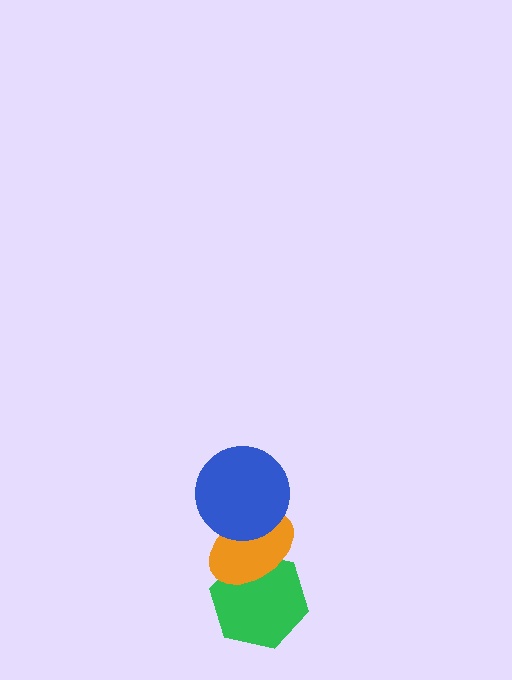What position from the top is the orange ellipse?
The orange ellipse is 2nd from the top.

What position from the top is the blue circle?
The blue circle is 1st from the top.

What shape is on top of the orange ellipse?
The blue circle is on top of the orange ellipse.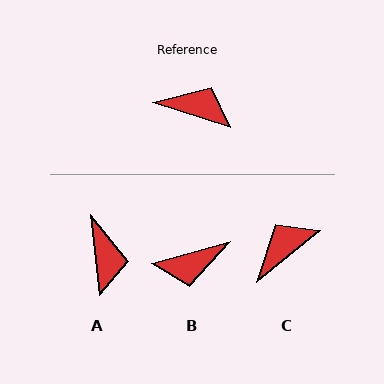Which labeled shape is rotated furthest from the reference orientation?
B, about 146 degrees away.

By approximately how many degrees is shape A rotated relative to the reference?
Approximately 65 degrees clockwise.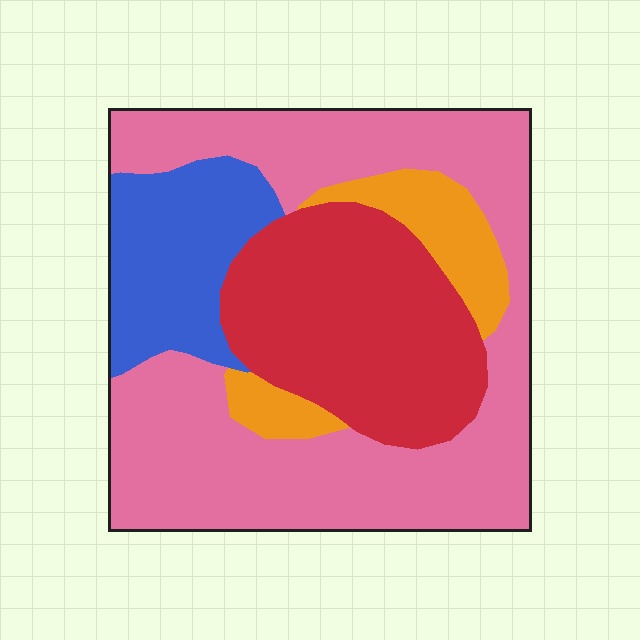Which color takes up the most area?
Pink, at roughly 50%.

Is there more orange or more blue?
Blue.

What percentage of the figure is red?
Red takes up between a quarter and a half of the figure.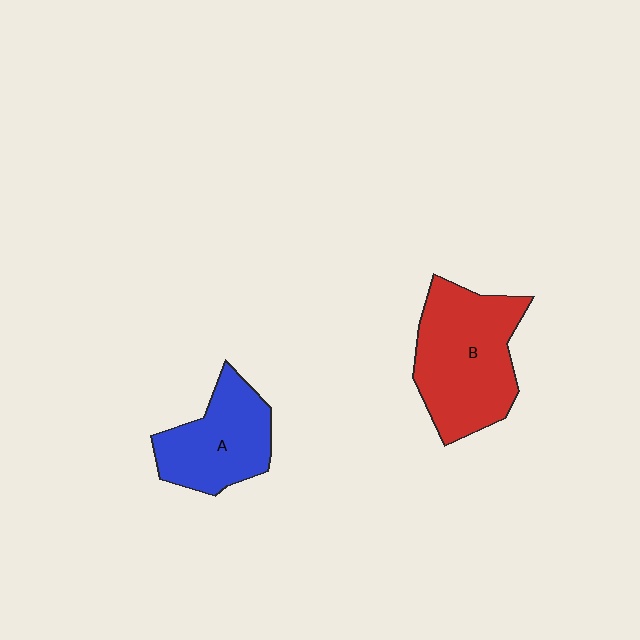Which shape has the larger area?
Shape B (red).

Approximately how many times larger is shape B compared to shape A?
Approximately 1.4 times.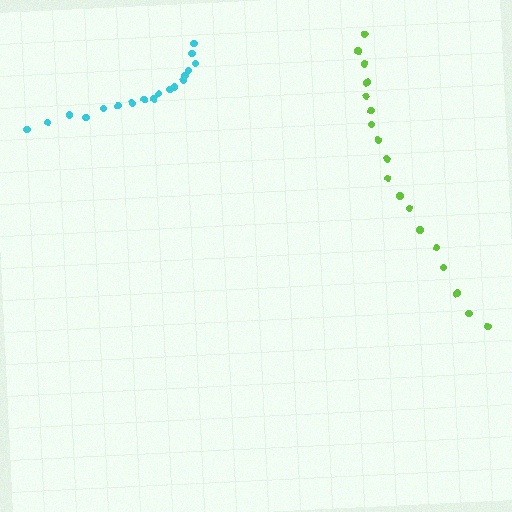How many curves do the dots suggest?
There are 2 distinct paths.